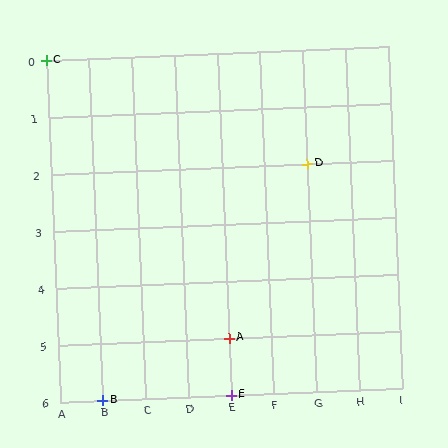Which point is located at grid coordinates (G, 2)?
Point D is at (G, 2).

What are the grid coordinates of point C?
Point C is at grid coordinates (A, 0).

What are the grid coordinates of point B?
Point B is at grid coordinates (B, 6).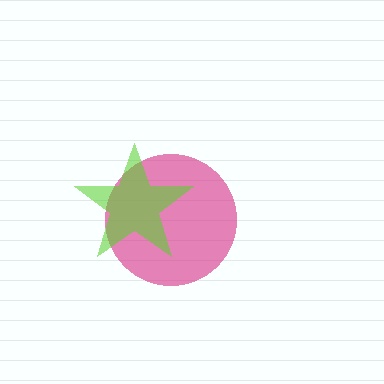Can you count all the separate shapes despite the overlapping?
Yes, there are 2 separate shapes.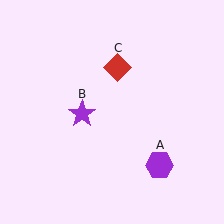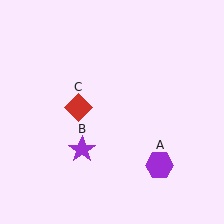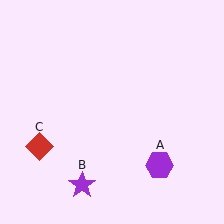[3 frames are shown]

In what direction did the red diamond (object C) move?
The red diamond (object C) moved down and to the left.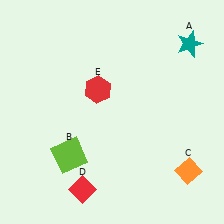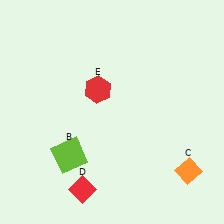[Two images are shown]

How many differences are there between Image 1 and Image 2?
There is 1 difference between the two images.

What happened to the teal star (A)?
The teal star (A) was removed in Image 2. It was in the top-right area of Image 1.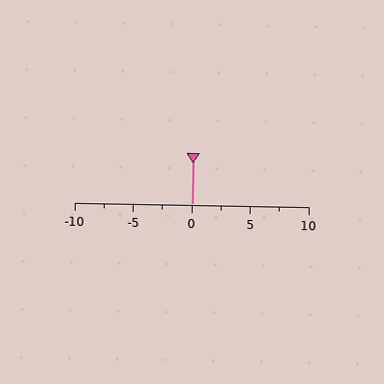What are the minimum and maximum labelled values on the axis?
The axis runs from -10 to 10.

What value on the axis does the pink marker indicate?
The marker indicates approximately 0.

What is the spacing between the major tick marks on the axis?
The major ticks are spaced 5 apart.